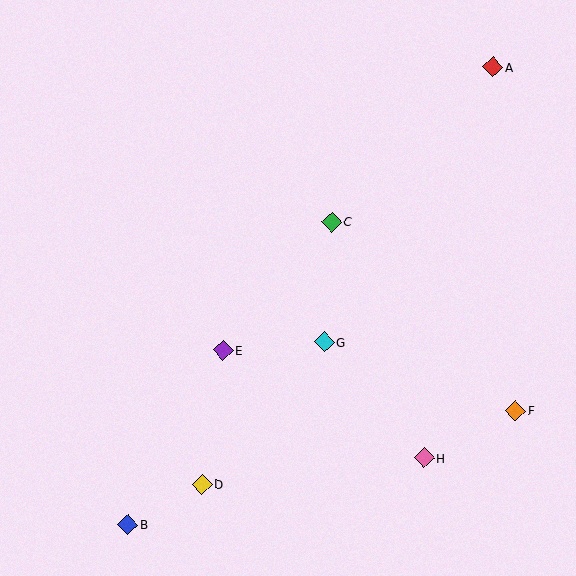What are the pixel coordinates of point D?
Point D is at (202, 484).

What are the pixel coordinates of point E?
Point E is at (223, 350).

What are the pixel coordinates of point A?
Point A is at (493, 67).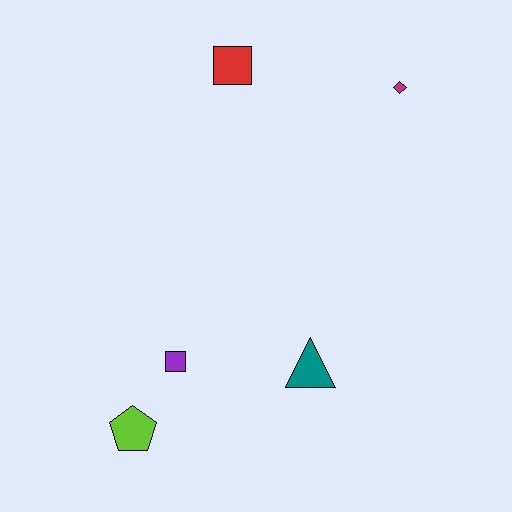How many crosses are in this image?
There are no crosses.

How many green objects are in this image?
There are no green objects.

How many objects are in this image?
There are 5 objects.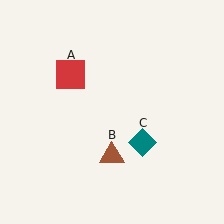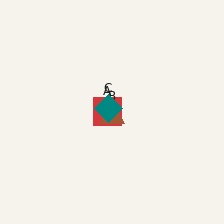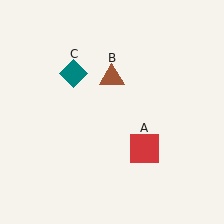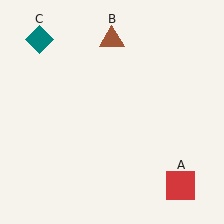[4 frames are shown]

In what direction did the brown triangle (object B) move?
The brown triangle (object B) moved up.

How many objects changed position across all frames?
3 objects changed position: red square (object A), brown triangle (object B), teal diamond (object C).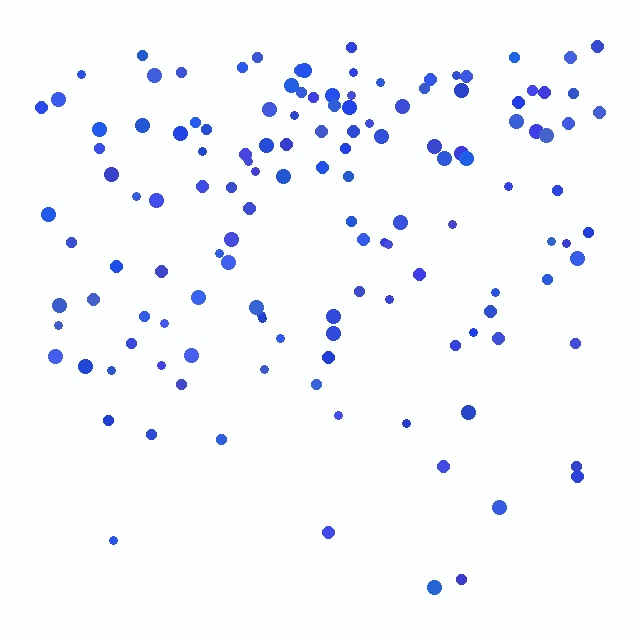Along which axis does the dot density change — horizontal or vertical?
Vertical.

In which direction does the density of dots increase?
From bottom to top, with the top side densest.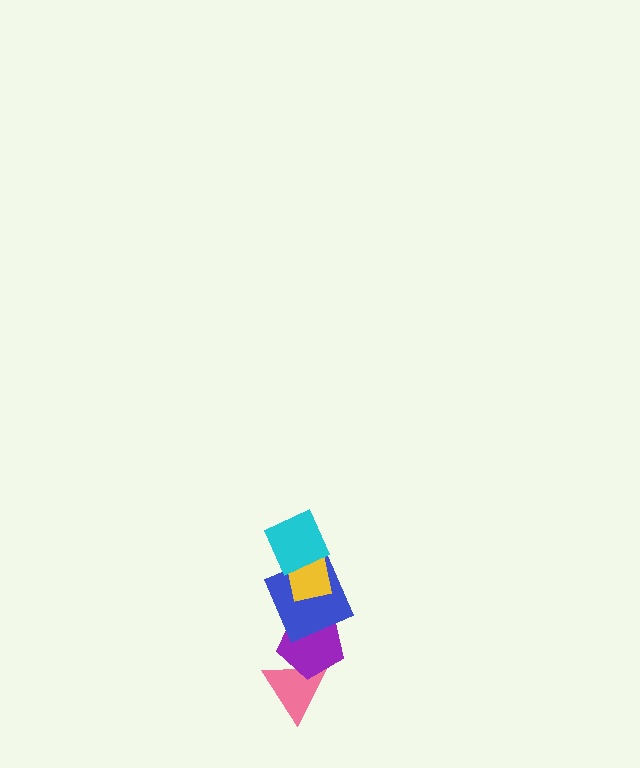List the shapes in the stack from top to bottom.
From top to bottom: the cyan square, the yellow rectangle, the blue square, the purple pentagon, the pink triangle.